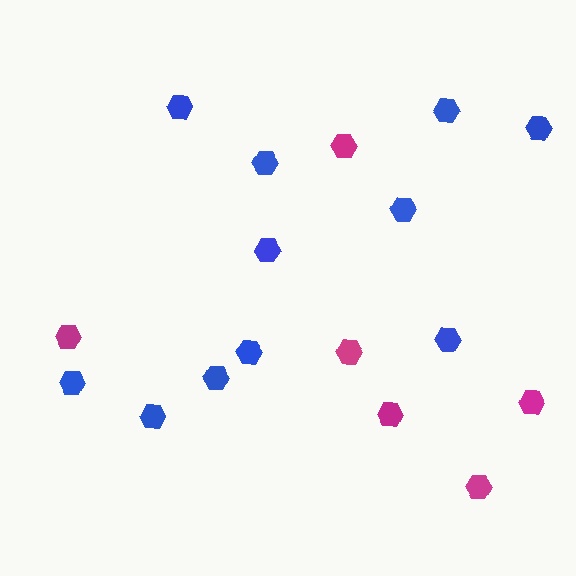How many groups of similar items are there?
There are 2 groups: one group of blue hexagons (11) and one group of magenta hexagons (6).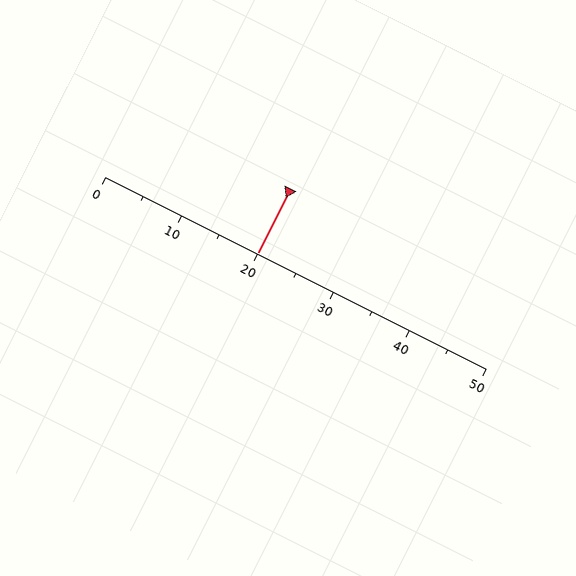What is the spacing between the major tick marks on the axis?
The major ticks are spaced 10 apart.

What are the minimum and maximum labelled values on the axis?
The axis runs from 0 to 50.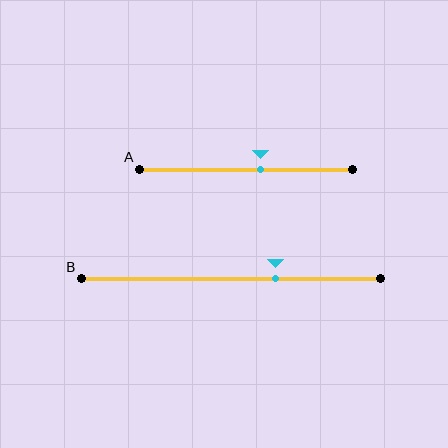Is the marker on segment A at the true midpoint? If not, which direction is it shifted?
No, the marker on segment A is shifted to the right by about 7% of the segment length.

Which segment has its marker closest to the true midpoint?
Segment A has its marker closest to the true midpoint.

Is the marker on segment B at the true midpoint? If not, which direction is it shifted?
No, the marker on segment B is shifted to the right by about 15% of the segment length.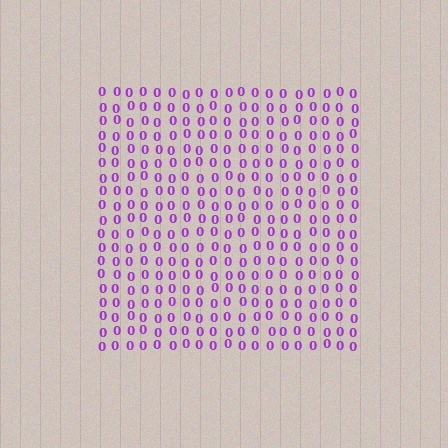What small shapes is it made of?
It is made of small digit 0's.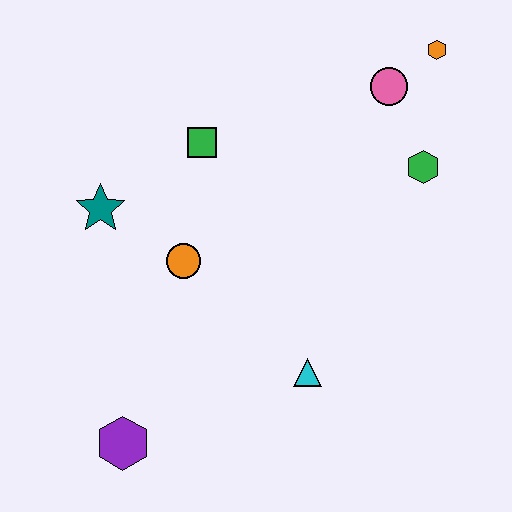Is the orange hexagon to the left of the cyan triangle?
No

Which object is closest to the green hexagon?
The pink circle is closest to the green hexagon.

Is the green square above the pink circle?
No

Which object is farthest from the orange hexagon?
The purple hexagon is farthest from the orange hexagon.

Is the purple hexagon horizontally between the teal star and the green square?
Yes